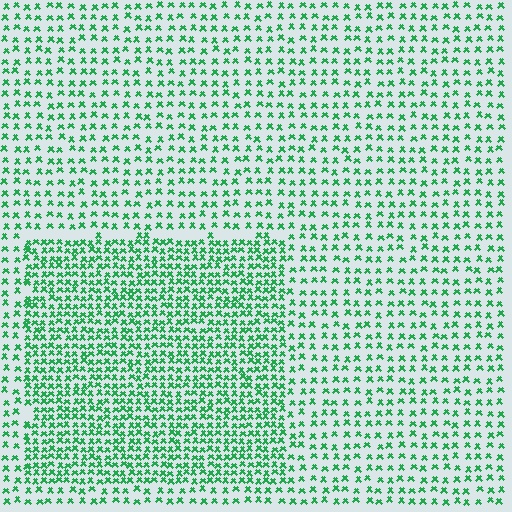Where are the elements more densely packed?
The elements are more densely packed inside the rectangle boundary.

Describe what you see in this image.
The image contains small green elements arranged at two different densities. A rectangle-shaped region is visible where the elements are more densely packed than the surrounding area.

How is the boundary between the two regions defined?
The boundary is defined by a change in element density (approximately 1.9x ratio). All elements are the same color, size, and shape.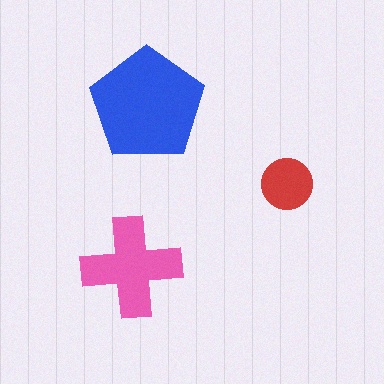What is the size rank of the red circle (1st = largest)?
3rd.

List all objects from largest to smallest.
The blue pentagon, the pink cross, the red circle.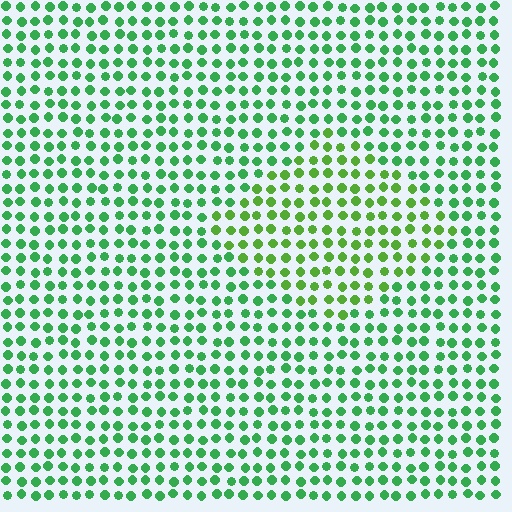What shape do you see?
I see a diamond.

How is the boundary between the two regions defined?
The boundary is defined purely by a slight shift in hue (about 30 degrees). Spacing, size, and orientation are identical on both sides.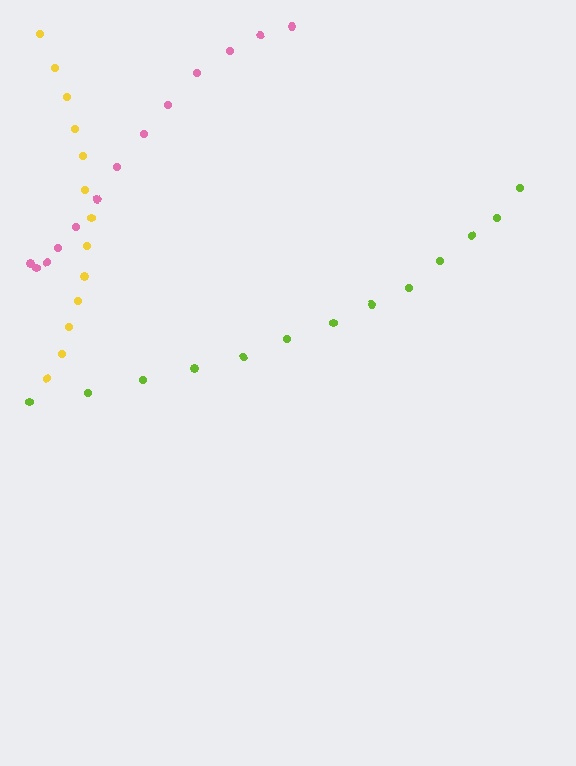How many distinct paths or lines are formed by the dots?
There are 3 distinct paths.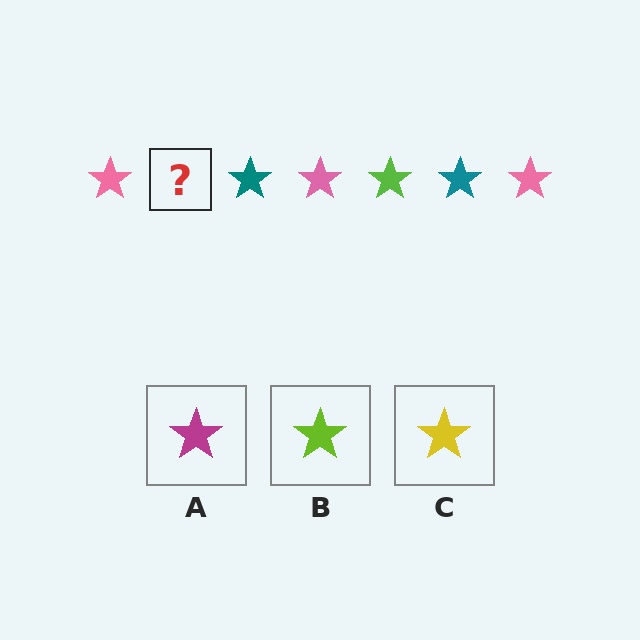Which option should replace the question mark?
Option B.